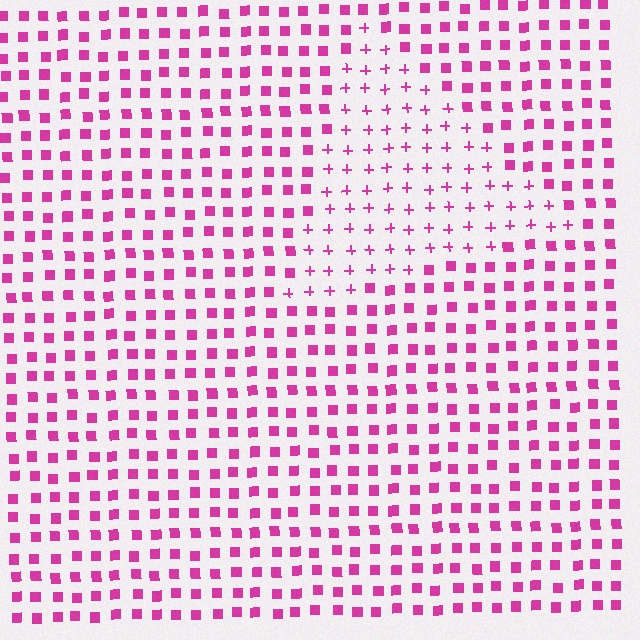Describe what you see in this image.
The image is filled with small magenta elements arranged in a uniform grid. A triangle-shaped region contains plus signs, while the surrounding area contains squares. The boundary is defined purely by the change in element shape.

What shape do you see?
I see a triangle.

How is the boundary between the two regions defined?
The boundary is defined by a change in element shape: plus signs inside vs. squares outside. All elements share the same color and spacing.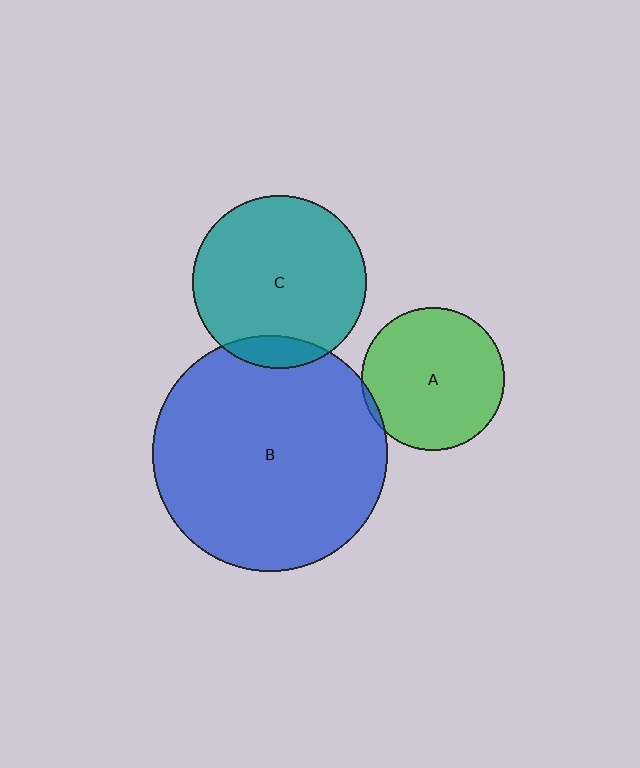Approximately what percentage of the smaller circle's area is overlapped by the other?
Approximately 5%.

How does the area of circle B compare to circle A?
Approximately 2.7 times.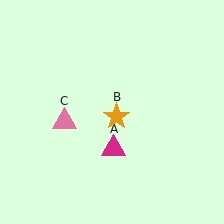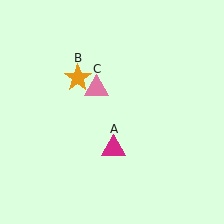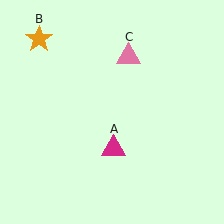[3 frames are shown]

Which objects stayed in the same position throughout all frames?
Magenta triangle (object A) remained stationary.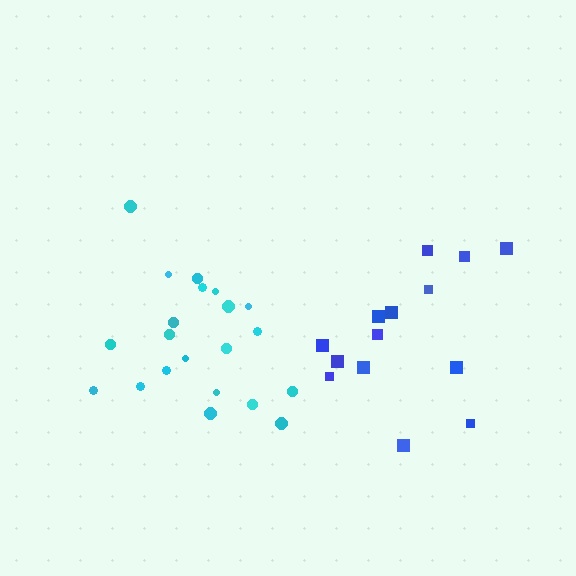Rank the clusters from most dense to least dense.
cyan, blue.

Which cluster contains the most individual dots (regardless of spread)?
Cyan (21).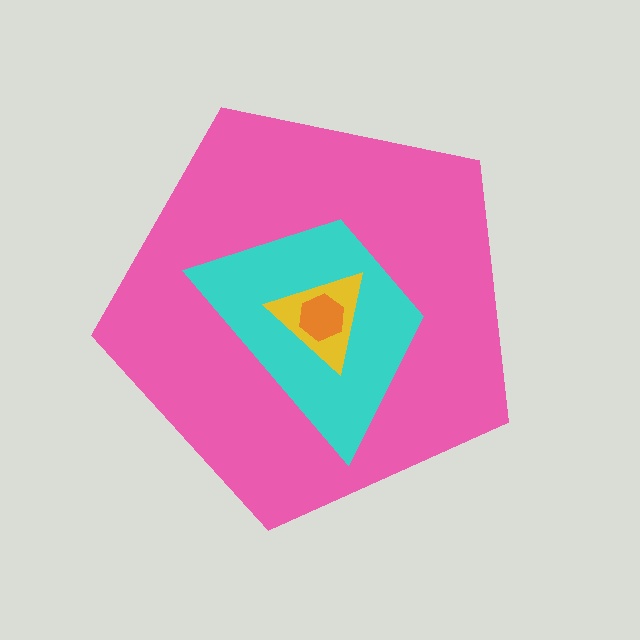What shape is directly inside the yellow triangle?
The orange hexagon.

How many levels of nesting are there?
4.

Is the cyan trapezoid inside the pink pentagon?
Yes.